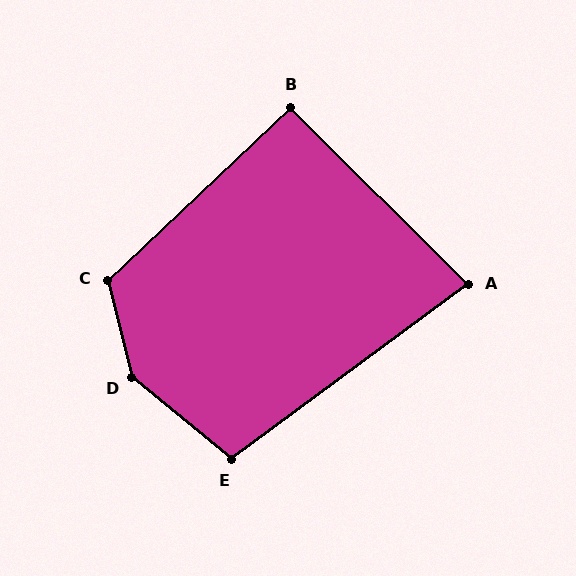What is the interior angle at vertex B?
Approximately 92 degrees (approximately right).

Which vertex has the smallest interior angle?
A, at approximately 81 degrees.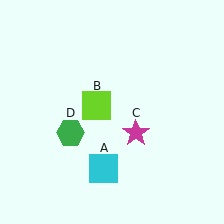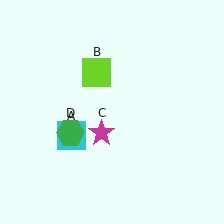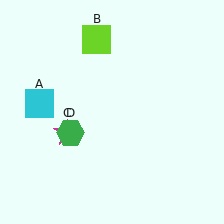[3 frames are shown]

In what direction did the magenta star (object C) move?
The magenta star (object C) moved left.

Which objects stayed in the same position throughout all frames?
Green hexagon (object D) remained stationary.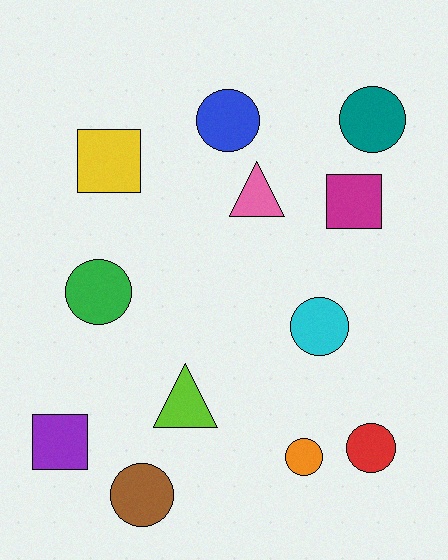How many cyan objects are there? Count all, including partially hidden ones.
There is 1 cyan object.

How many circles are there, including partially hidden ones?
There are 7 circles.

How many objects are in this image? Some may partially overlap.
There are 12 objects.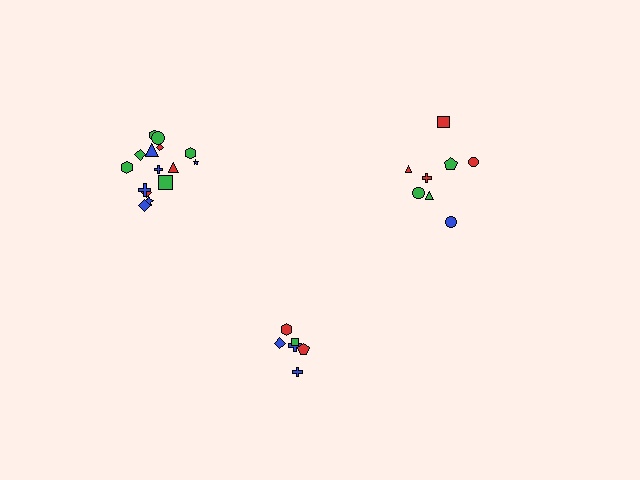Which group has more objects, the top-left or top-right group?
The top-left group.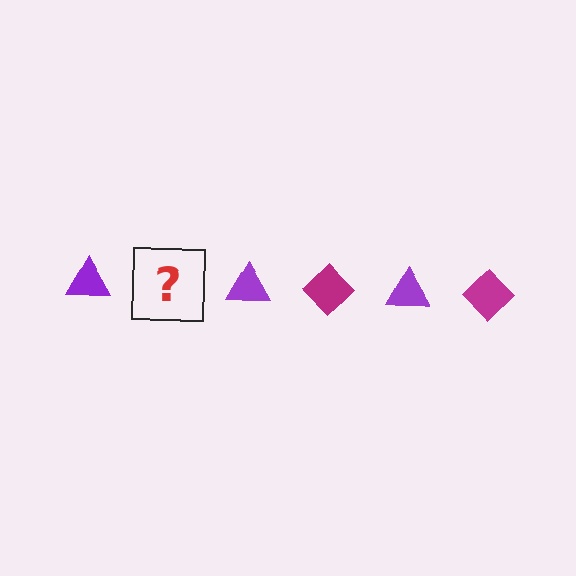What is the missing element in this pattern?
The missing element is a magenta diamond.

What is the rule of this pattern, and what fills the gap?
The rule is that the pattern alternates between purple triangle and magenta diamond. The gap should be filled with a magenta diamond.